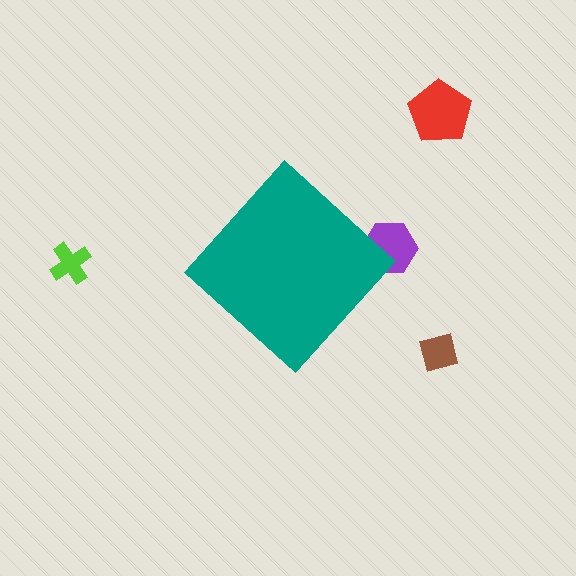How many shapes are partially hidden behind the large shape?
1 shape is partially hidden.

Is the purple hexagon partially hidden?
Yes, the purple hexagon is partially hidden behind the teal diamond.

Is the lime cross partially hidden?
No, the lime cross is fully visible.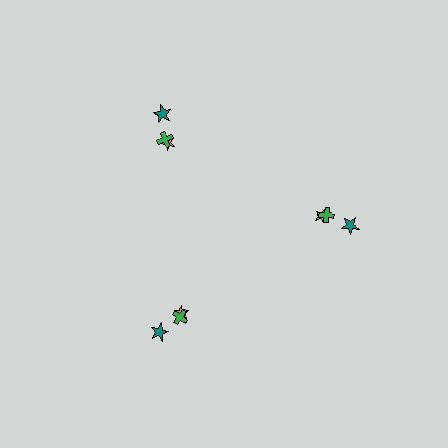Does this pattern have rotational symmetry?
Yes, this pattern has 3-fold rotational symmetry. It looks the same after rotating 120 degrees around the center.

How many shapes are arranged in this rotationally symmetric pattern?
There are 9 shapes, arranged in 3 groups of 3.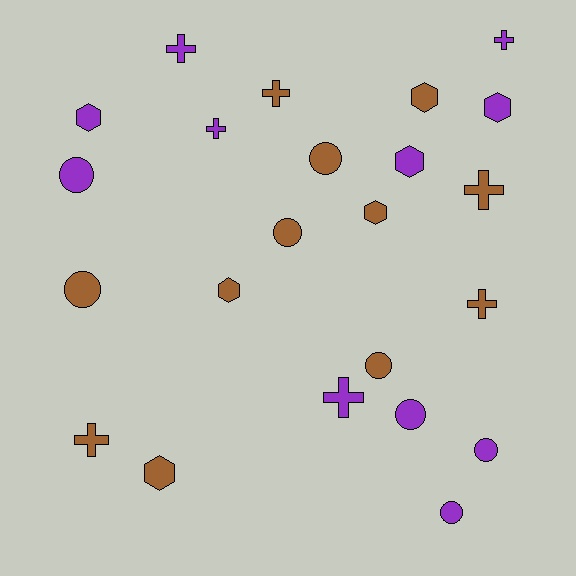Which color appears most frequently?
Brown, with 12 objects.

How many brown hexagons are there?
There are 4 brown hexagons.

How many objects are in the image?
There are 23 objects.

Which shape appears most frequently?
Cross, with 8 objects.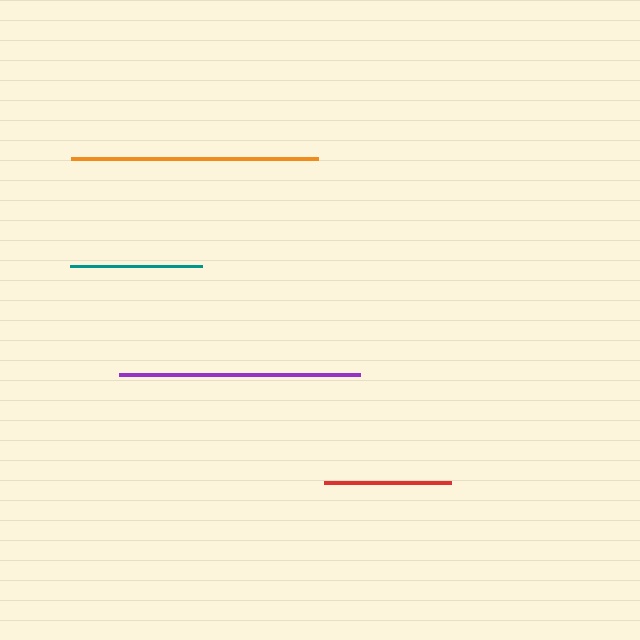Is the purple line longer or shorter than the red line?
The purple line is longer than the red line.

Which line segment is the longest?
The orange line is the longest at approximately 248 pixels.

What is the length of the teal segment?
The teal segment is approximately 132 pixels long.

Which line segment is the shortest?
The red line is the shortest at approximately 127 pixels.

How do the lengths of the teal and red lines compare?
The teal and red lines are approximately the same length.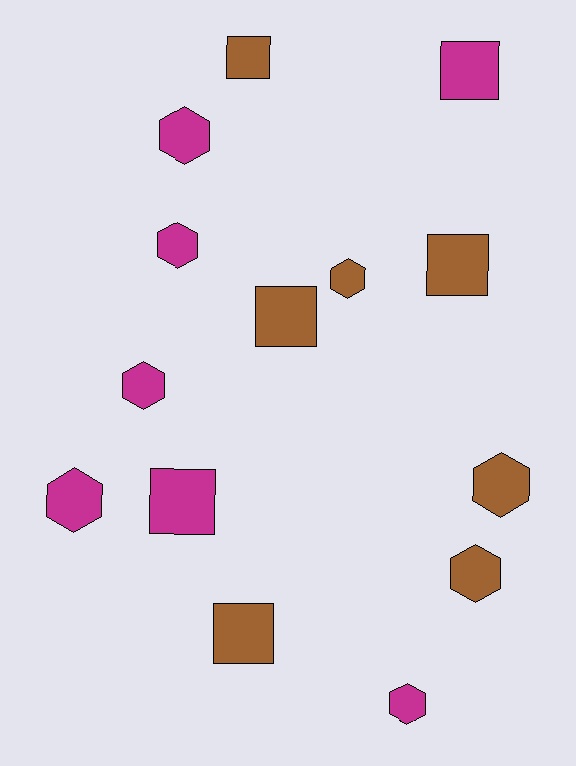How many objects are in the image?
There are 14 objects.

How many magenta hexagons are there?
There are 5 magenta hexagons.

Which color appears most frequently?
Brown, with 7 objects.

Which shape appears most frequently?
Hexagon, with 8 objects.